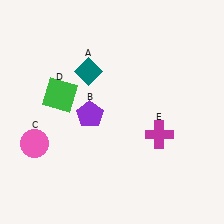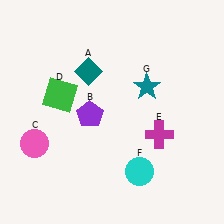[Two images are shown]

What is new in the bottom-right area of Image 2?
A cyan circle (F) was added in the bottom-right area of Image 2.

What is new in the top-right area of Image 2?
A teal star (G) was added in the top-right area of Image 2.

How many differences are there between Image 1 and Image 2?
There are 2 differences between the two images.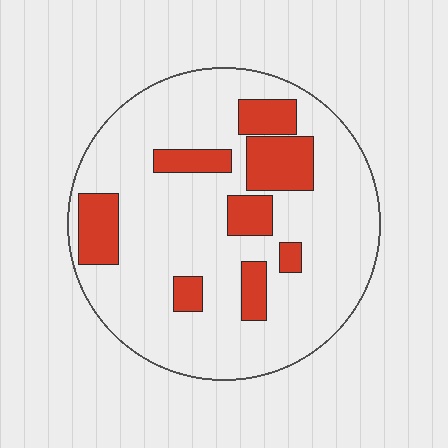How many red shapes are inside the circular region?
8.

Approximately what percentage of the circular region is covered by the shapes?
Approximately 20%.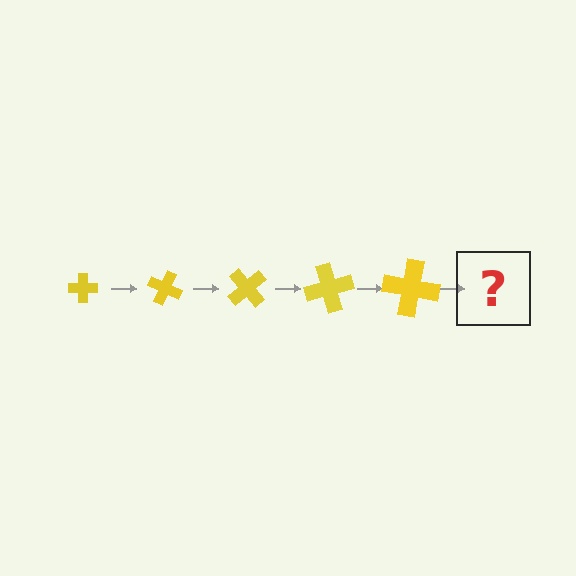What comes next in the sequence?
The next element should be a cross, larger than the previous one and rotated 125 degrees from the start.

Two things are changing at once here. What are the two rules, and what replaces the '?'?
The two rules are that the cross grows larger each step and it rotates 25 degrees each step. The '?' should be a cross, larger than the previous one and rotated 125 degrees from the start.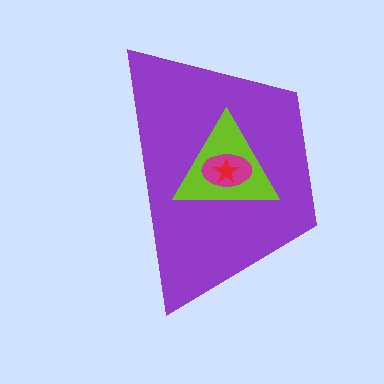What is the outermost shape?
The purple trapezoid.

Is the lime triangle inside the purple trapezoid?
Yes.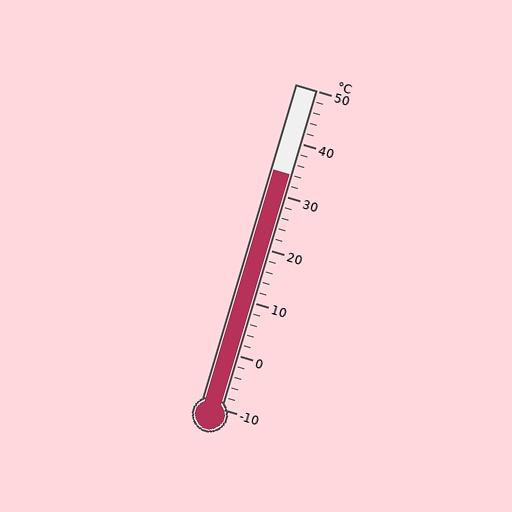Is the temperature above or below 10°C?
The temperature is above 10°C.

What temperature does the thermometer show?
The thermometer shows approximately 34°C.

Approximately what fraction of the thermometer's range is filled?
The thermometer is filled to approximately 75% of its range.